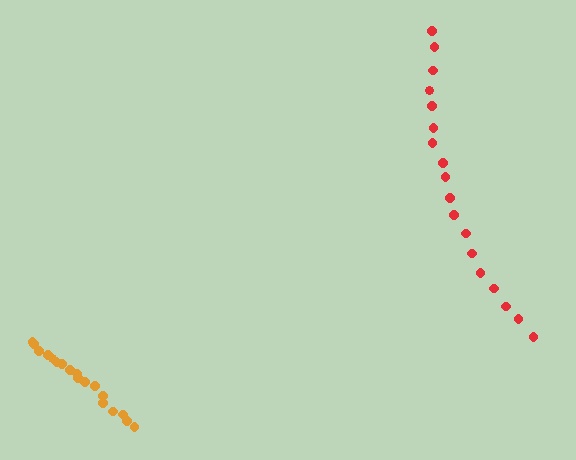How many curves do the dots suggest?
There are 2 distinct paths.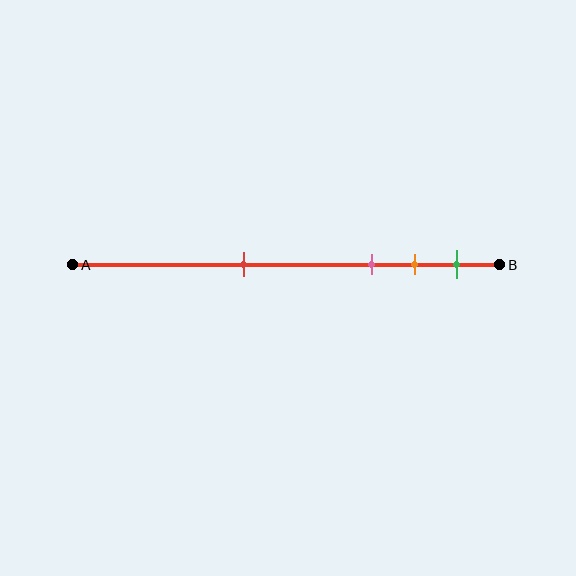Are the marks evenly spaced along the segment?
No, the marks are not evenly spaced.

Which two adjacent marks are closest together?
The orange and green marks are the closest adjacent pair.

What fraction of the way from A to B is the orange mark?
The orange mark is approximately 80% (0.8) of the way from A to B.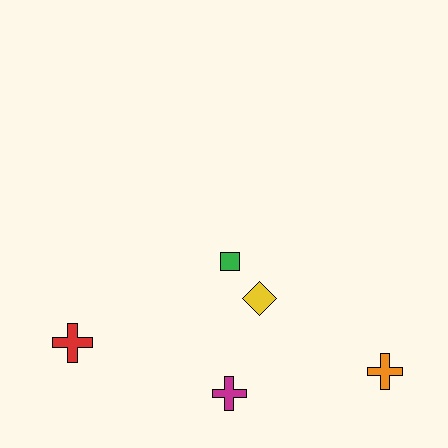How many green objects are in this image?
There is 1 green object.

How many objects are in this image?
There are 5 objects.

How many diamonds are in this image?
There is 1 diamond.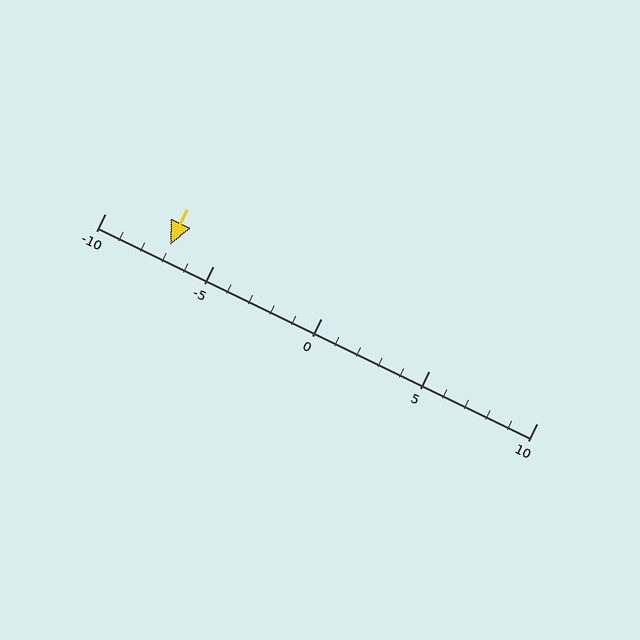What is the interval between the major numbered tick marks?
The major tick marks are spaced 5 units apart.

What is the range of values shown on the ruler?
The ruler shows values from -10 to 10.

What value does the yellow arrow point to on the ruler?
The yellow arrow points to approximately -7.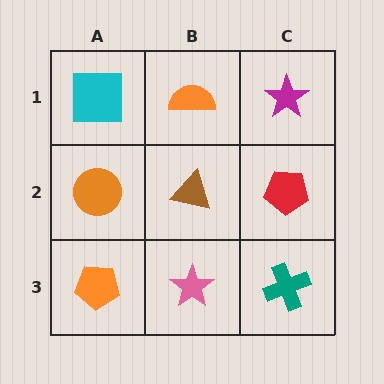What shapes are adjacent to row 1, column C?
A red pentagon (row 2, column C), an orange semicircle (row 1, column B).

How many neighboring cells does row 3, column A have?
2.